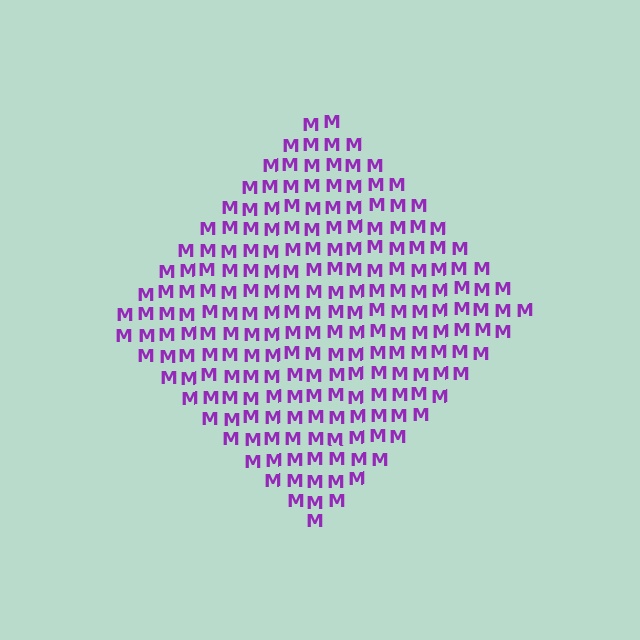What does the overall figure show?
The overall figure shows a diamond.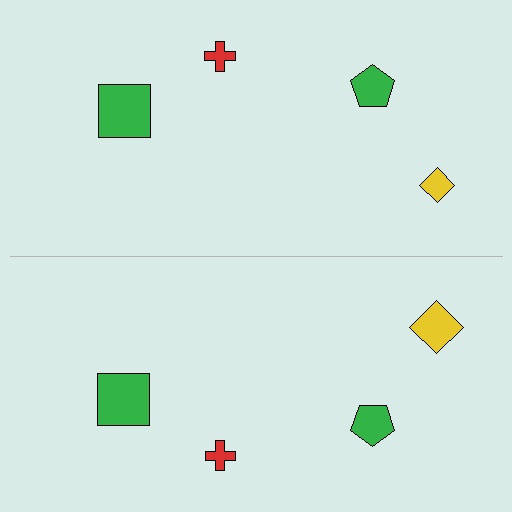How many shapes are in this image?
There are 8 shapes in this image.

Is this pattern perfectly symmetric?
No, the pattern is not perfectly symmetric. The yellow diamond on the bottom side has a different size than its mirror counterpart.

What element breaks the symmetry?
The yellow diamond on the bottom side has a different size than its mirror counterpart.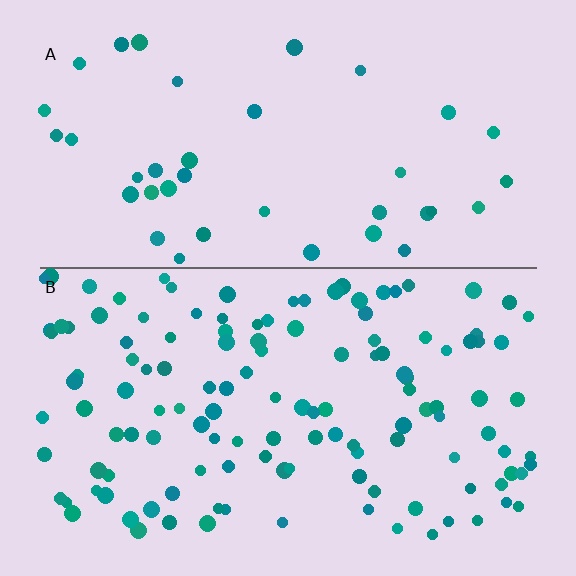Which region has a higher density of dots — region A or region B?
B (the bottom).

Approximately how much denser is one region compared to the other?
Approximately 3.4× — region B over region A.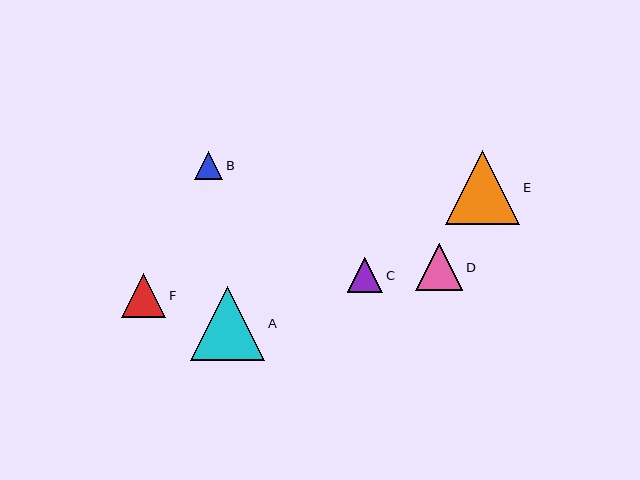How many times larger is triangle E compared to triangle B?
Triangle E is approximately 2.6 times the size of triangle B.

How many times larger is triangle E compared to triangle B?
Triangle E is approximately 2.6 times the size of triangle B.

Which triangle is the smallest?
Triangle B is the smallest with a size of approximately 28 pixels.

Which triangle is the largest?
Triangle E is the largest with a size of approximately 74 pixels.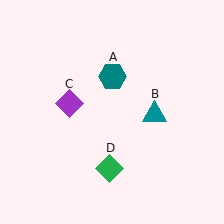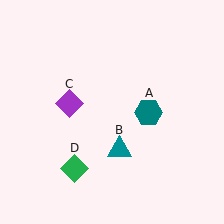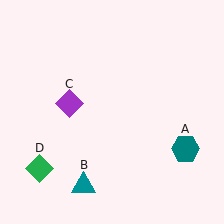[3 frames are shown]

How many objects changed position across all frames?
3 objects changed position: teal hexagon (object A), teal triangle (object B), green diamond (object D).